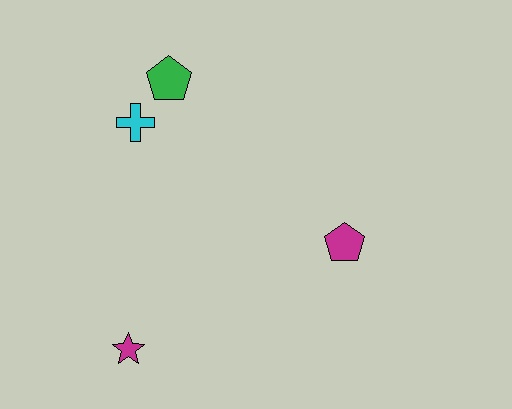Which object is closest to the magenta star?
The cyan cross is closest to the magenta star.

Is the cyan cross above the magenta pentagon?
Yes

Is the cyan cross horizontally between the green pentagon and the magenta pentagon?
No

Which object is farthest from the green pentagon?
The magenta star is farthest from the green pentagon.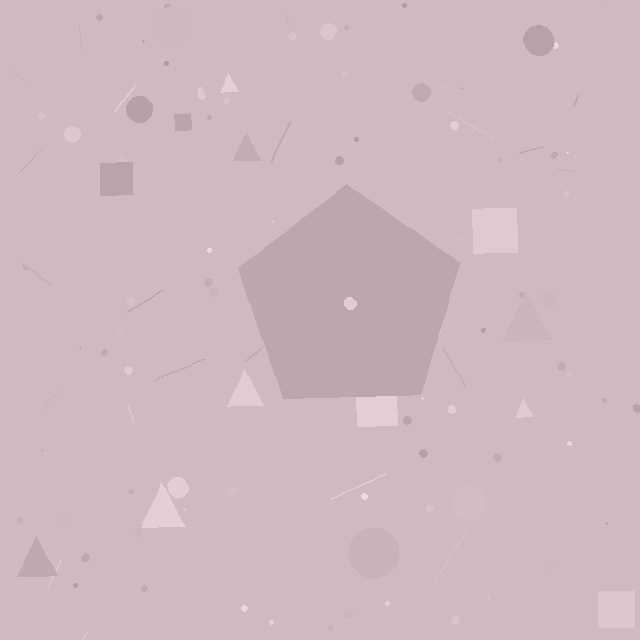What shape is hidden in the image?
A pentagon is hidden in the image.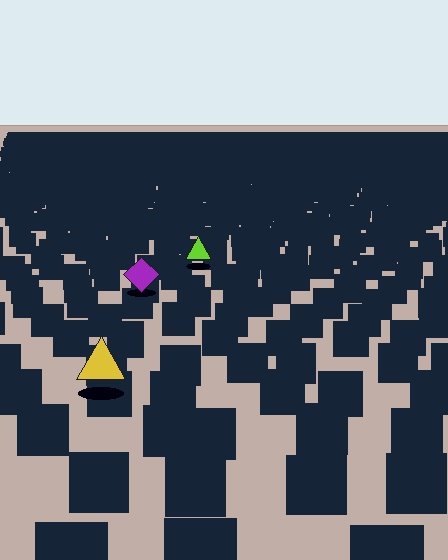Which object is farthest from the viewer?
The lime triangle is farthest from the viewer. It appears smaller and the ground texture around it is denser.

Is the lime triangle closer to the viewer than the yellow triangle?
No. The yellow triangle is closer — you can tell from the texture gradient: the ground texture is coarser near it.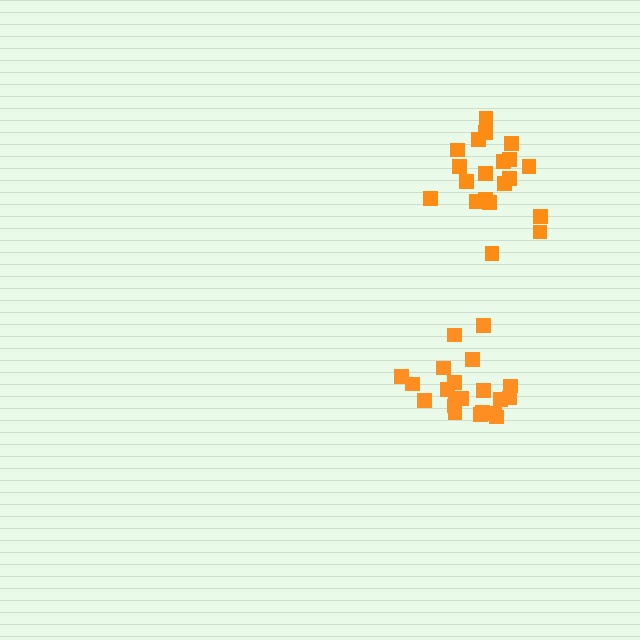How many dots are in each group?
Group 1: 21 dots, Group 2: 20 dots (41 total).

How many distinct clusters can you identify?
There are 2 distinct clusters.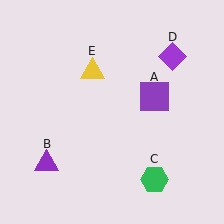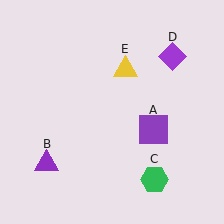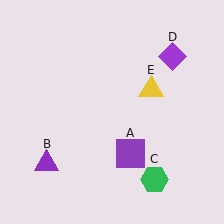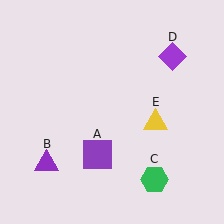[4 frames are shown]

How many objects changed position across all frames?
2 objects changed position: purple square (object A), yellow triangle (object E).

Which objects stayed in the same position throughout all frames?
Purple triangle (object B) and green hexagon (object C) and purple diamond (object D) remained stationary.